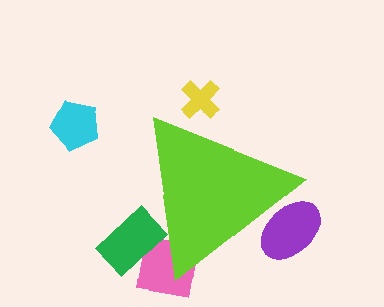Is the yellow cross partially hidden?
Yes, the yellow cross is partially hidden behind the lime triangle.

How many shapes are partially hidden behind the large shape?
4 shapes are partially hidden.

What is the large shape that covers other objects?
A lime triangle.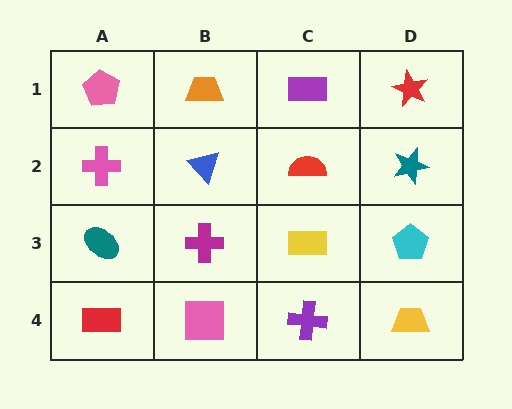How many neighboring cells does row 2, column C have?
4.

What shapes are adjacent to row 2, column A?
A pink pentagon (row 1, column A), a teal ellipse (row 3, column A), a blue triangle (row 2, column B).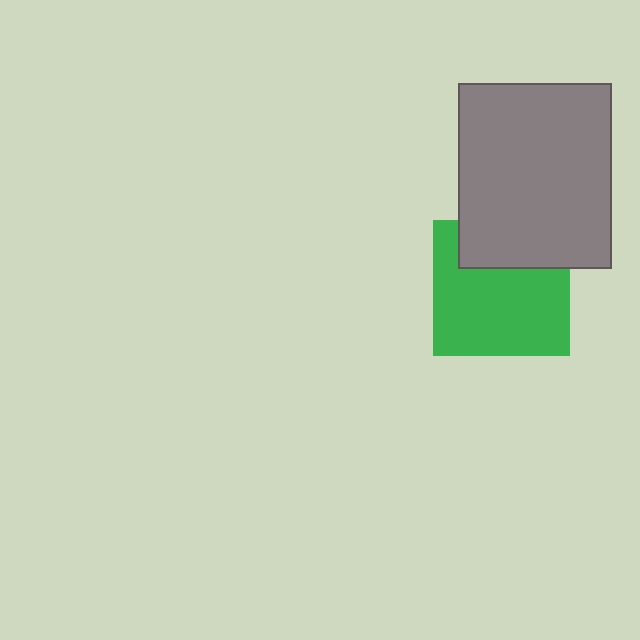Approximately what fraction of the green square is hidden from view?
Roughly 30% of the green square is hidden behind the gray rectangle.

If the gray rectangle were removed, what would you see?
You would see the complete green square.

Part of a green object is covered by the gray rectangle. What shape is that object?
It is a square.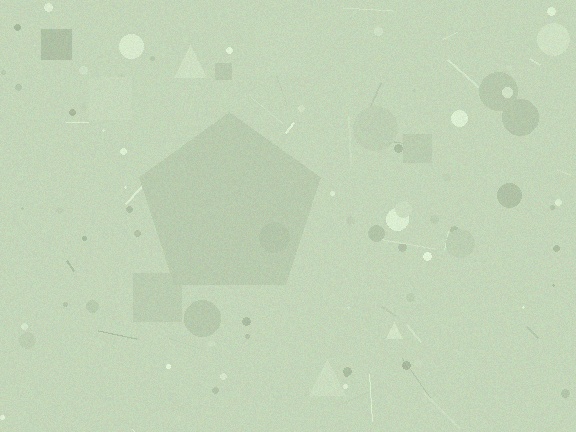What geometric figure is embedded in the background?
A pentagon is embedded in the background.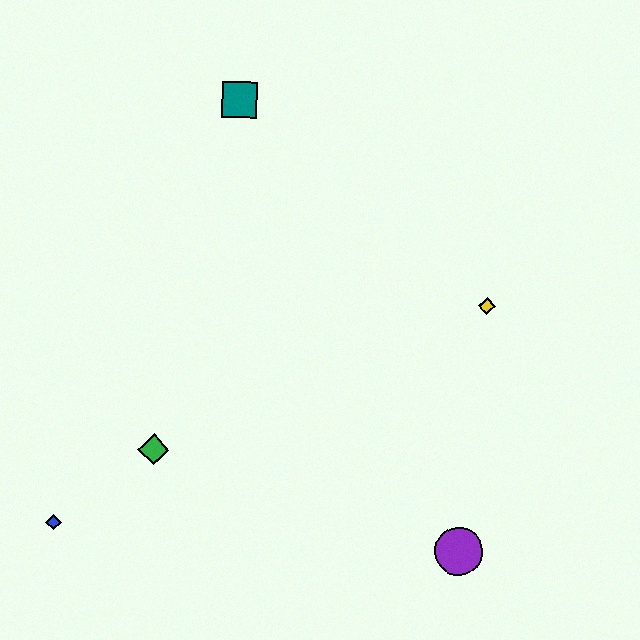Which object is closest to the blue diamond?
The green diamond is closest to the blue diamond.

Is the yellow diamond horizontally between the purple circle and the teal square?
No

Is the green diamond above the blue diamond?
Yes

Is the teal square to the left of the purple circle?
Yes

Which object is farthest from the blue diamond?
The yellow diamond is farthest from the blue diamond.